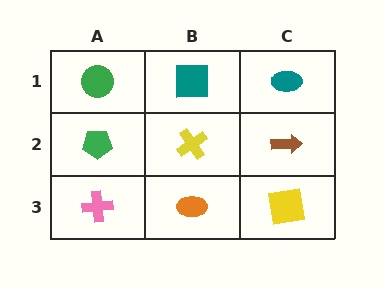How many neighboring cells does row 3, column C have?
2.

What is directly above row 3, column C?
A brown arrow.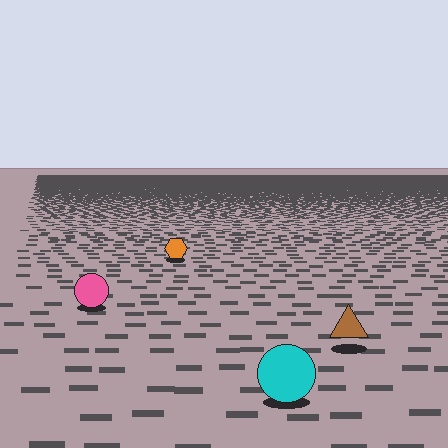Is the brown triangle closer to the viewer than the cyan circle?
No. The cyan circle is closer — you can tell from the texture gradient: the ground texture is coarser near it.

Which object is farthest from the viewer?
The orange hexagon is farthest from the viewer. It appears smaller and the ground texture around it is denser.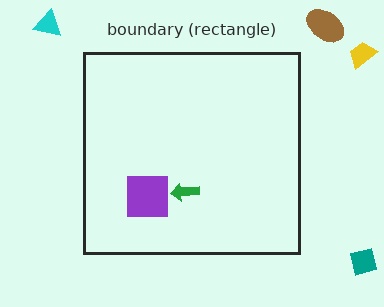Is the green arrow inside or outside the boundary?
Inside.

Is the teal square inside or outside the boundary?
Outside.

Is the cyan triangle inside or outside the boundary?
Outside.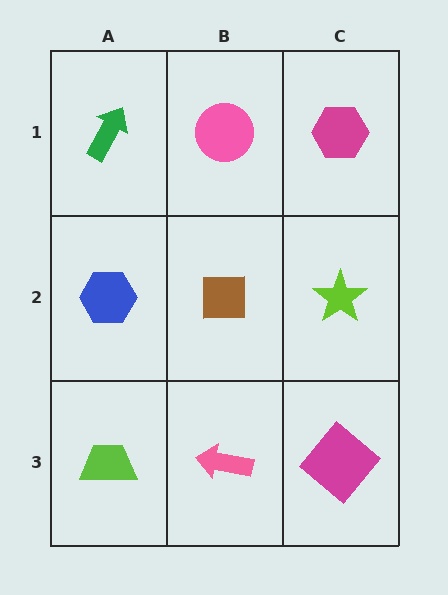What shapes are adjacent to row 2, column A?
A green arrow (row 1, column A), a lime trapezoid (row 3, column A), a brown square (row 2, column B).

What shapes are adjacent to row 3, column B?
A brown square (row 2, column B), a lime trapezoid (row 3, column A), a magenta diamond (row 3, column C).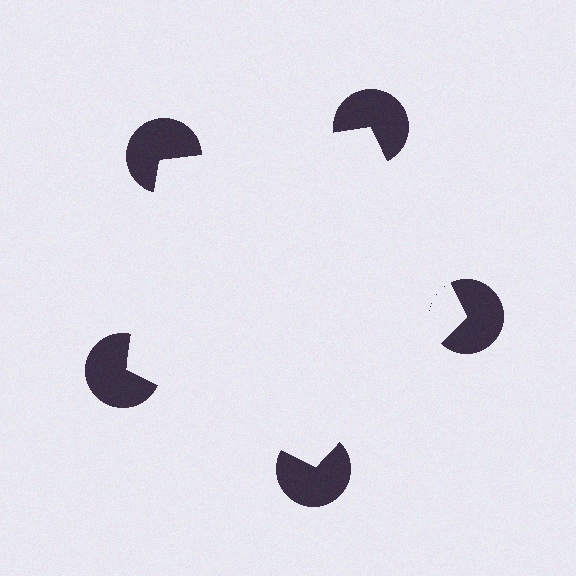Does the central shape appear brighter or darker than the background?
It typically appears slightly brighter than the background, even though no actual brightness change is drawn.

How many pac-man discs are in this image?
There are 5 — one at each vertex of the illusory pentagon.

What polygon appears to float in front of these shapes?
An illusory pentagon — its edges are inferred from the aligned wedge cuts in the pac-man discs, not physically drawn.